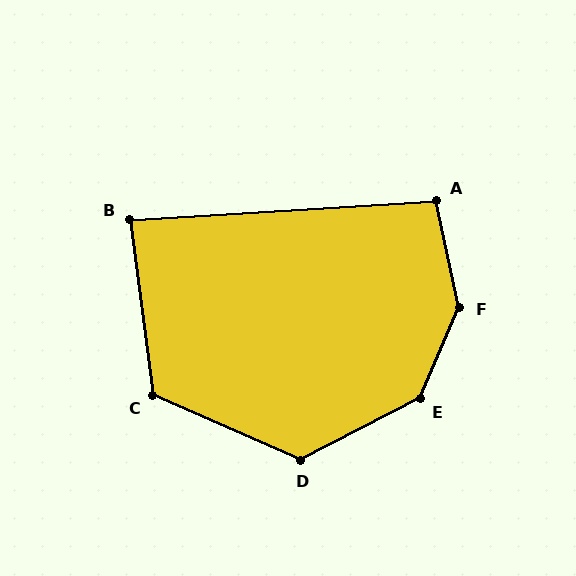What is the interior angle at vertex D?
Approximately 129 degrees (obtuse).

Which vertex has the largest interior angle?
F, at approximately 145 degrees.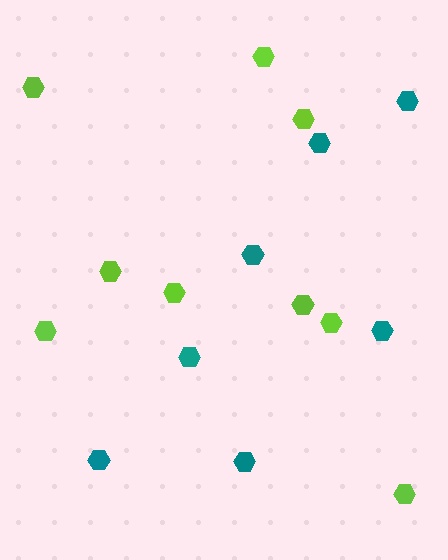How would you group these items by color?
There are 2 groups: one group of lime hexagons (9) and one group of teal hexagons (7).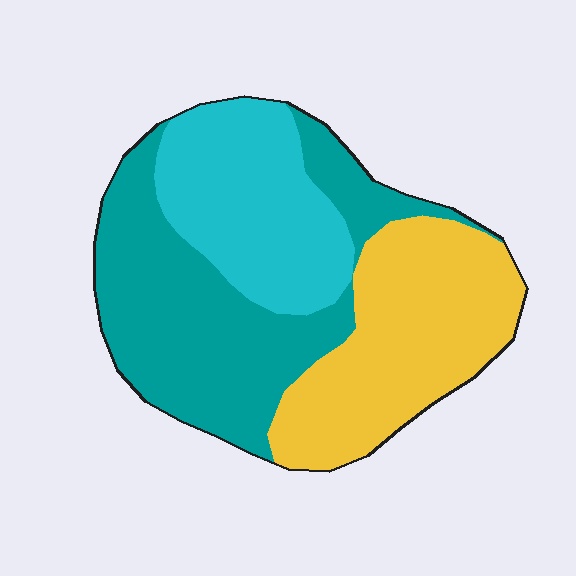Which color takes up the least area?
Cyan, at roughly 25%.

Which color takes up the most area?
Teal, at roughly 40%.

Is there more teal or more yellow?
Teal.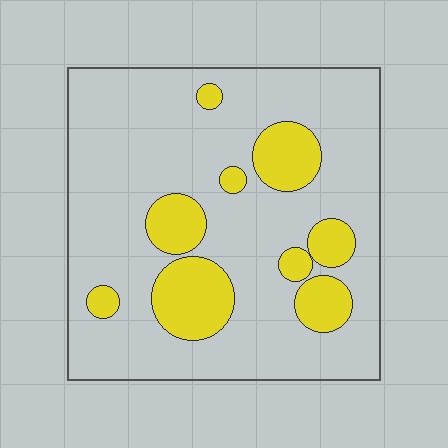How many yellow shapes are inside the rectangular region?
9.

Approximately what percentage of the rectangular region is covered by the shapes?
Approximately 20%.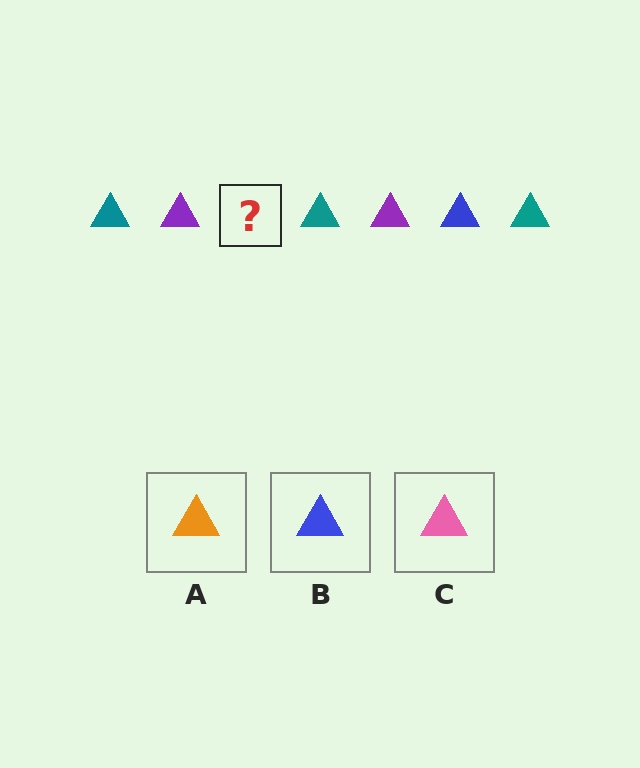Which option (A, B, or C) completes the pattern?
B.